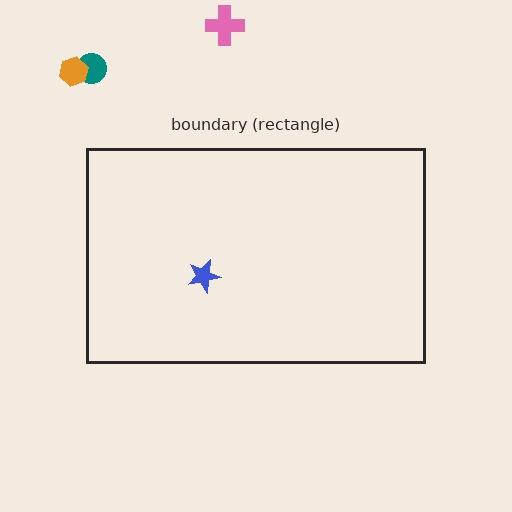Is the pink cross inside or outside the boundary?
Outside.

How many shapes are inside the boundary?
1 inside, 3 outside.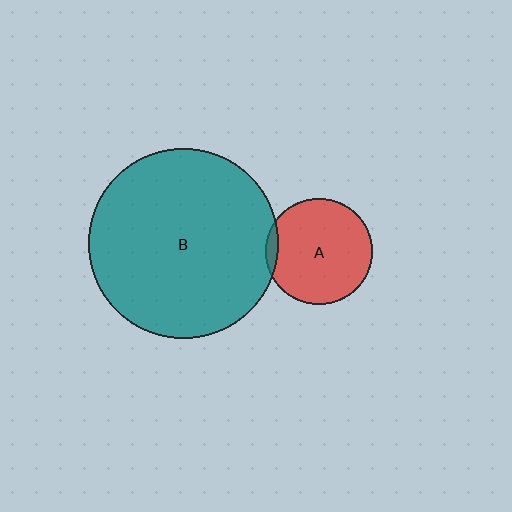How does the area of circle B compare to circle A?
Approximately 3.1 times.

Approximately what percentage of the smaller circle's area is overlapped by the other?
Approximately 5%.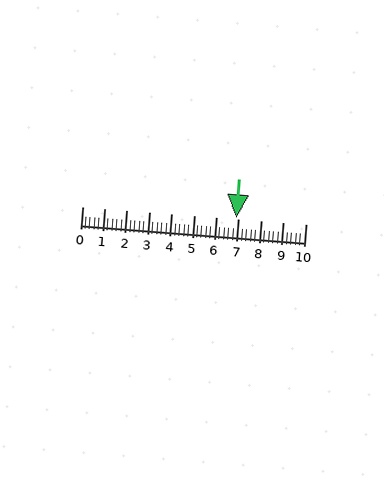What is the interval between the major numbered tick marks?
The major tick marks are spaced 1 units apart.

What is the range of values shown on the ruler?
The ruler shows values from 0 to 10.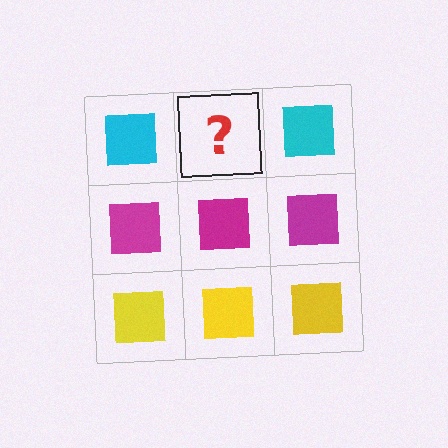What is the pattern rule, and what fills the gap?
The rule is that each row has a consistent color. The gap should be filled with a cyan square.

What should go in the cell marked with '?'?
The missing cell should contain a cyan square.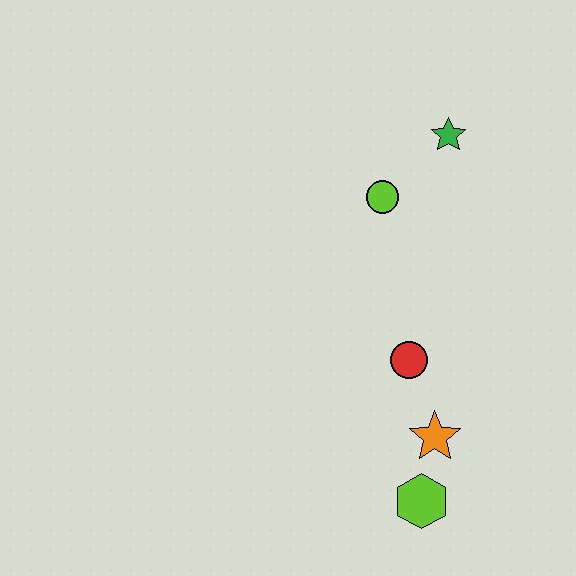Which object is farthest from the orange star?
The green star is farthest from the orange star.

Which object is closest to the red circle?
The orange star is closest to the red circle.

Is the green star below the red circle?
No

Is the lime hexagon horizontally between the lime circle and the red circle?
No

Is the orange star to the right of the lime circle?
Yes